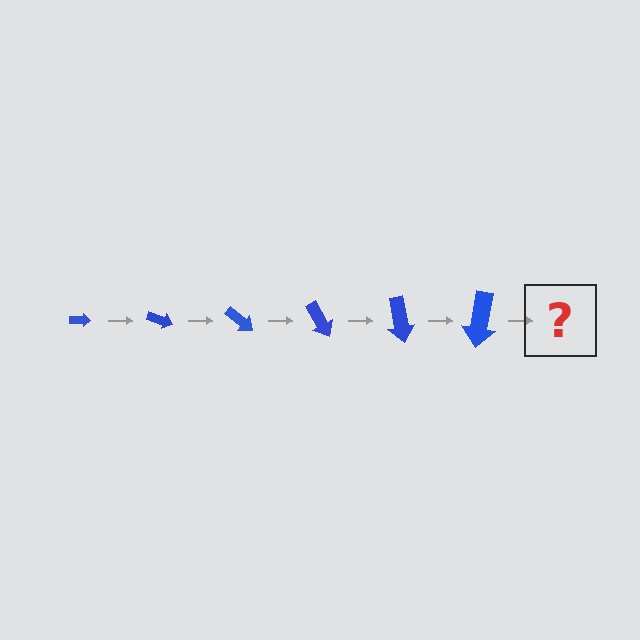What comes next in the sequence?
The next element should be an arrow, larger than the previous one and rotated 120 degrees from the start.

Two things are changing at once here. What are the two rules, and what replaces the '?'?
The two rules are that the arrow grows larger each step and it rotates 20 degrees each step. The '?' should be an arrow, larger than the previous one and rotated 120 degrees from the start.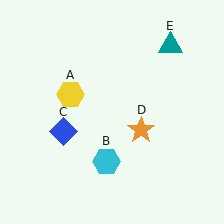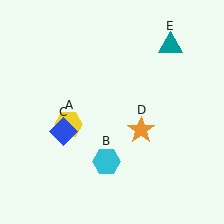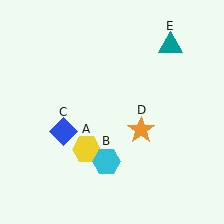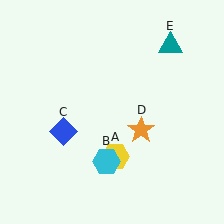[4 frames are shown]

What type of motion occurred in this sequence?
The yellow hexagon (object A) rotated counterclockwise around the center of the scene.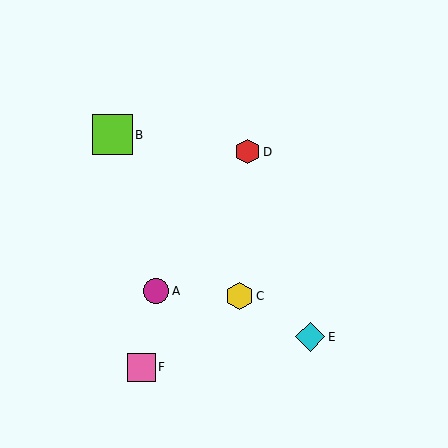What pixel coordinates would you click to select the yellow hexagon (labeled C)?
Click at (239, 296) to select the yellow hexagon C.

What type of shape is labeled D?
Shape D is a red hexagon.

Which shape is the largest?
The lime square (labeled B) is the largest.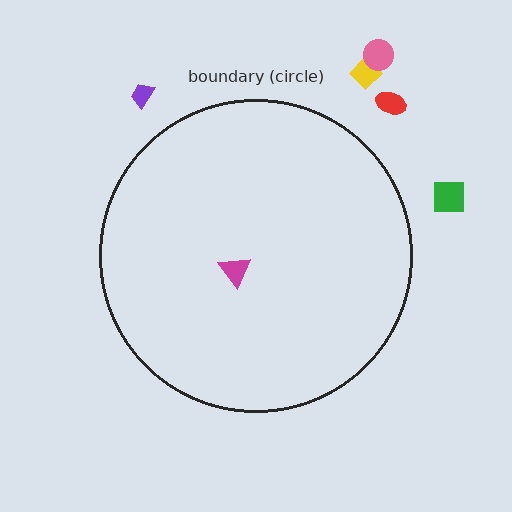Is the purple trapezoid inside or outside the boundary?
Outside.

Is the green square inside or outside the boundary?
Outside.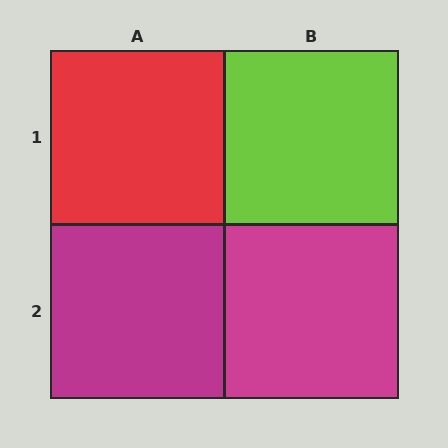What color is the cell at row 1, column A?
Red.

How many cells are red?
1 cell is red.